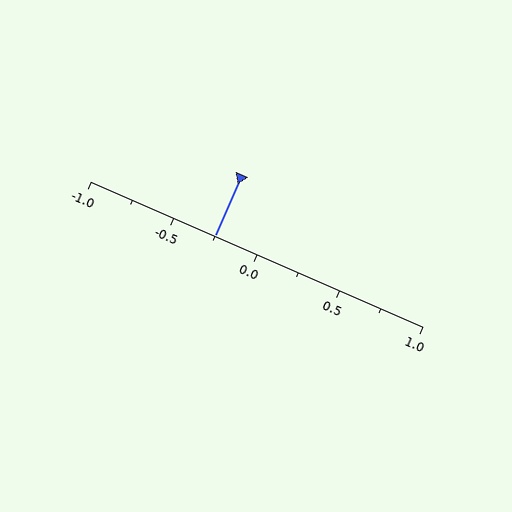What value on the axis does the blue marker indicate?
The marker indicates approximately -0.25.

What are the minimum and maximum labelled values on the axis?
The axis runs from -1.0 to 1.0.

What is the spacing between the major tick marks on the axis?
The major ticks are spaced 0.5 apart.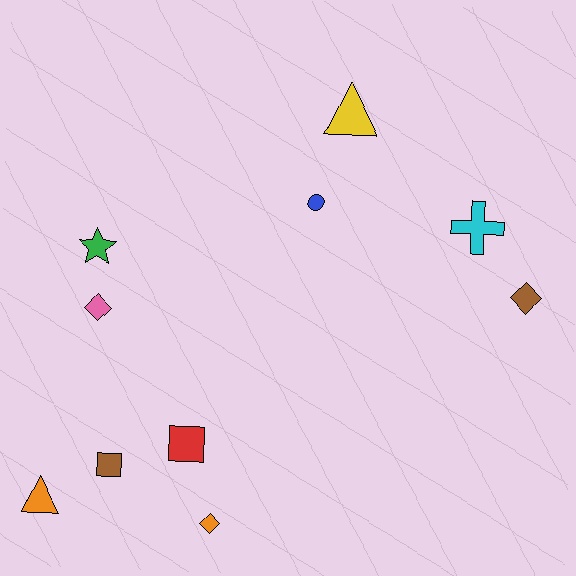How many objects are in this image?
There are 10 objects.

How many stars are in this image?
There is 1 star.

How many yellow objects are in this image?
There is 1 yellow object.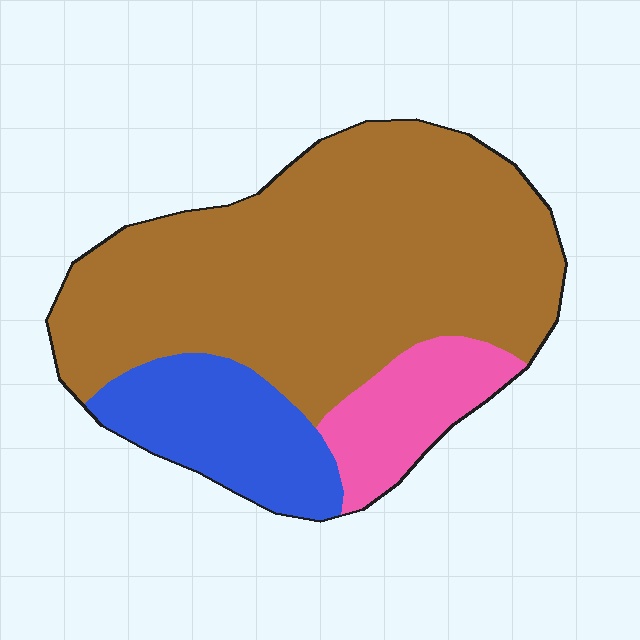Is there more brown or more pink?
Brown.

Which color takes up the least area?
Pink, at roughly 15%.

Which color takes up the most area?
Brown, at roughly 70%.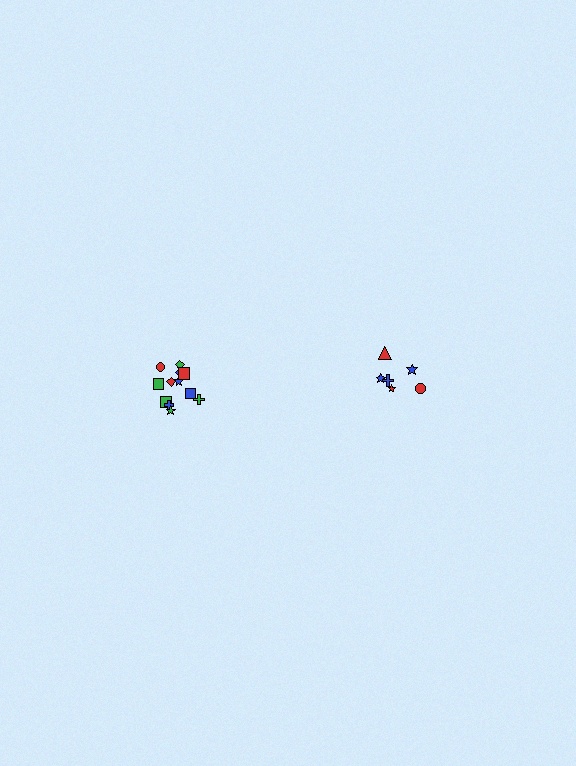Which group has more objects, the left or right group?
The left group.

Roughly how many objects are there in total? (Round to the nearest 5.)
Roughly 20 objects in total.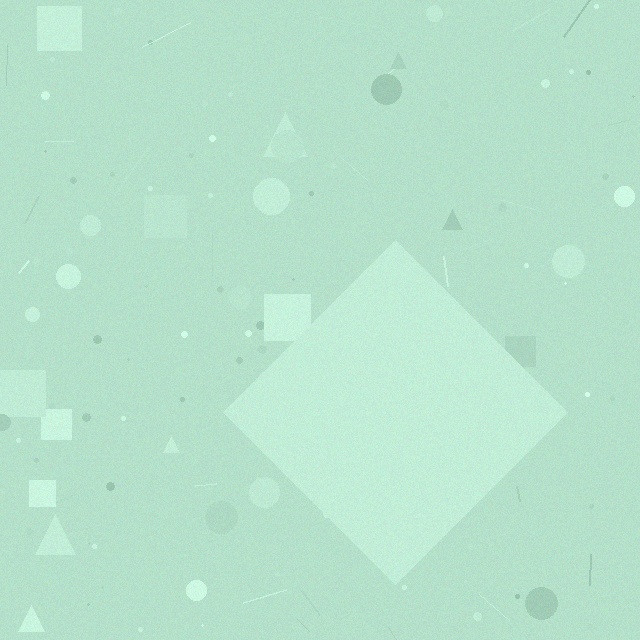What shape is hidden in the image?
A diamond is hidden in the image.